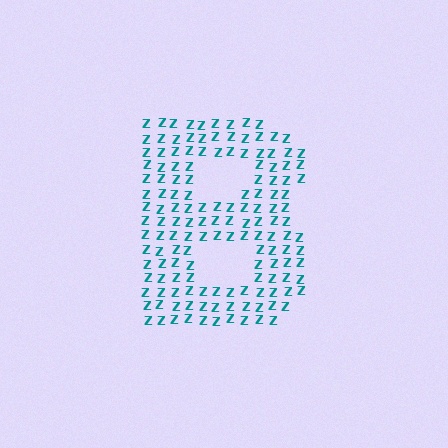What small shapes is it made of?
It is made of small letter Z's.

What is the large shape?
The large shape is the letter B.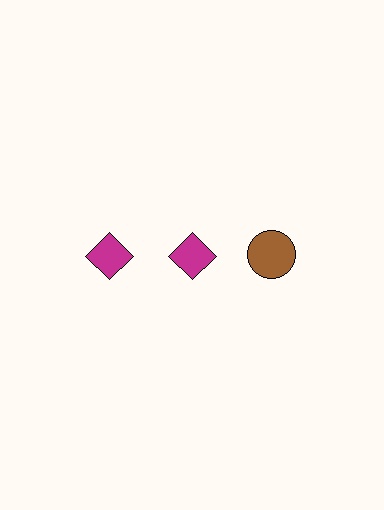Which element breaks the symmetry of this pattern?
The brown circle in the top row, center column breaks the symmetry. All other shapes are magenta diamonds.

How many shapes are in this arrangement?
There are 3 shapes arranged in a grid pattern.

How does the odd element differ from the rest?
It differs in both color (brown instead of magenta) and shape (circle instead of diamond).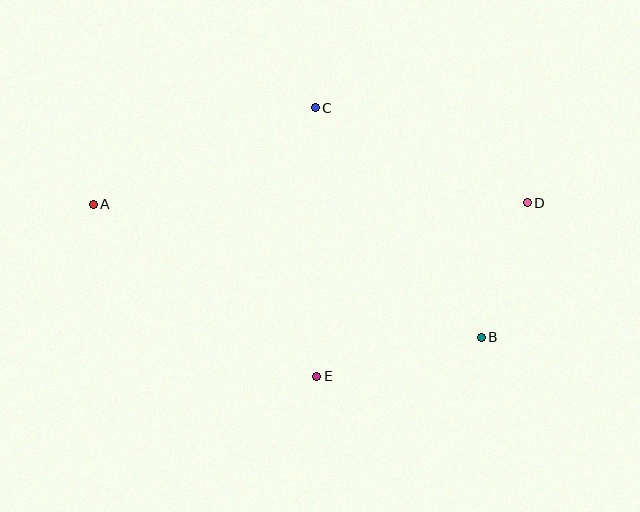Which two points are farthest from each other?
Points A and D are farthest from each other.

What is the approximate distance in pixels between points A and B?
The distance between A and B is approximately 410 pixels.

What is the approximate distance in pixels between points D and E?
The distance between D and E is approximately 273 pixels.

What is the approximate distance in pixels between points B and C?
The distance between B and C is approximately 283 pixels.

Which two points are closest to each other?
Points B and D are closest to each other.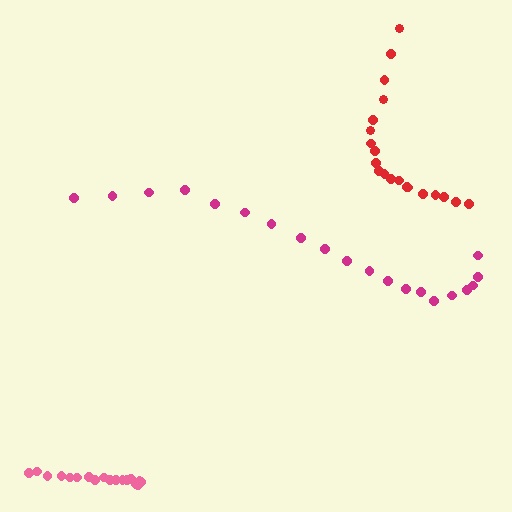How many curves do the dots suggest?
There are 3 distinct paths.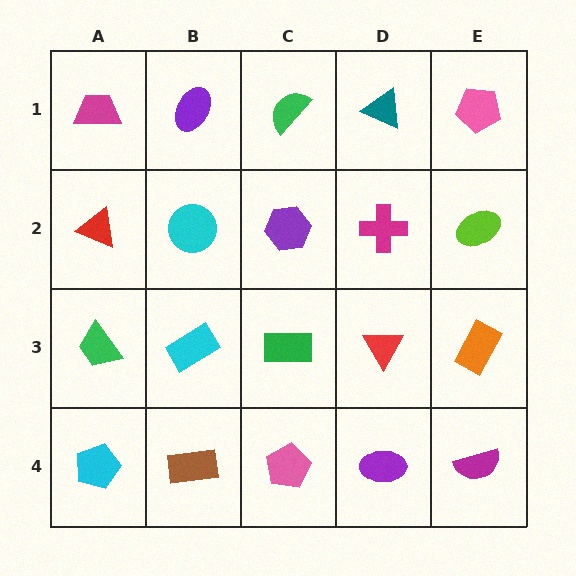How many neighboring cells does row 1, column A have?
2.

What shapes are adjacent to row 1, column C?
A purple hexagon (row 2, column C), a purple ellipse (row 1, column B), a teal triangle (row 1, column D).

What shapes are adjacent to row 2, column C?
A green semicircle (row 1, column C), a green rectangle (row 3, column C), a cyan circle (row 2, column B), a magenta cross (row 2, column D).